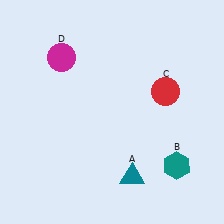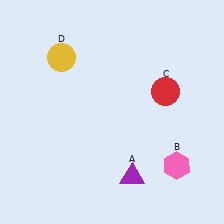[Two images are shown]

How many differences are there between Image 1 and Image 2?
There are 3 differences between the two images.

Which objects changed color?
A changed from teal to purple. B changed from teal to pink. D changed from magenta to yellow.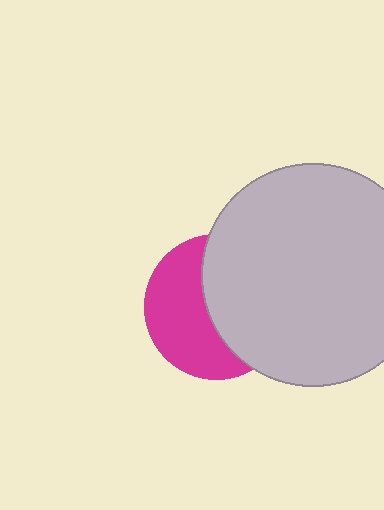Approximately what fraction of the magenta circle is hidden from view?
Roughly 52% of the magenta circle is hidden behind the light gray circle.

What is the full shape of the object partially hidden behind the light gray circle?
The partially hidden object is a magenta circle.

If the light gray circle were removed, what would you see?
You would see the complete magenta circle.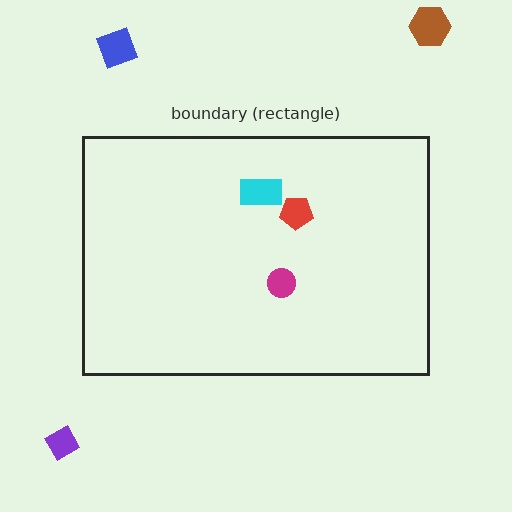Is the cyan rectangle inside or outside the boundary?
Inside.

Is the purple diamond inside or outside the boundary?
Outside.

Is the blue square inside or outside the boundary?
Outside.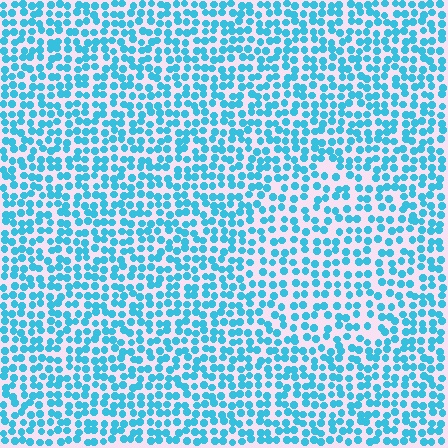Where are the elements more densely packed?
The elements are more densely packed outside the circle boundary.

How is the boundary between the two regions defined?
The boundary is defined by a change in element density (approximately 1.4x ratio). All elements are the same color, size, and shape.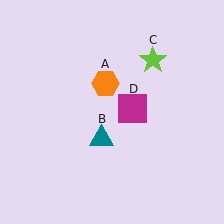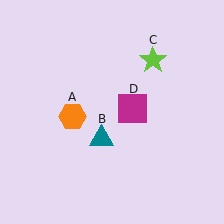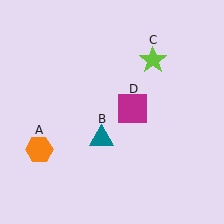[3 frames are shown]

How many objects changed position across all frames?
1 object changed position: orange hexagon (object A).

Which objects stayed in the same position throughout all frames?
Teal triangle (object B) and lime star (object C) and magenta square (object D) remained stationary.